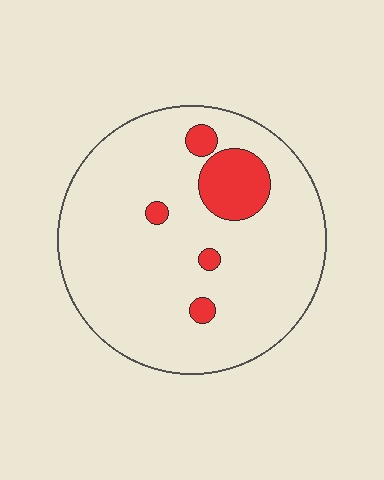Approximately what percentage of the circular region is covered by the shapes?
Approximately 10%.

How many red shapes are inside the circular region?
5.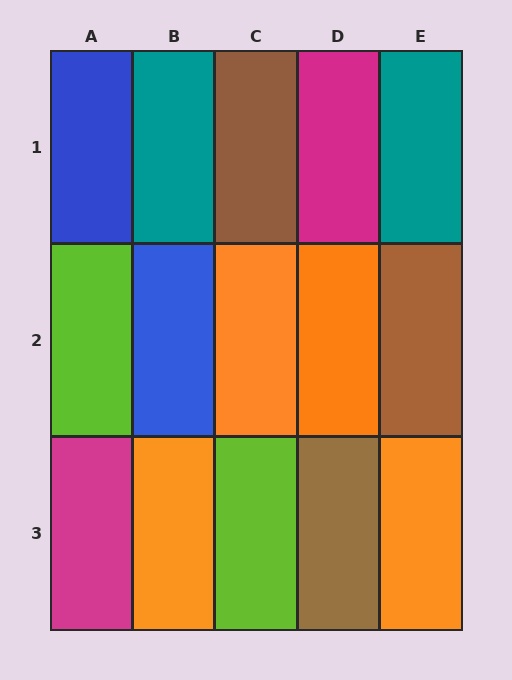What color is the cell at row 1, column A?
Blue.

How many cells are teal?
2 cells are teal.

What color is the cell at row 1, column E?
Teal.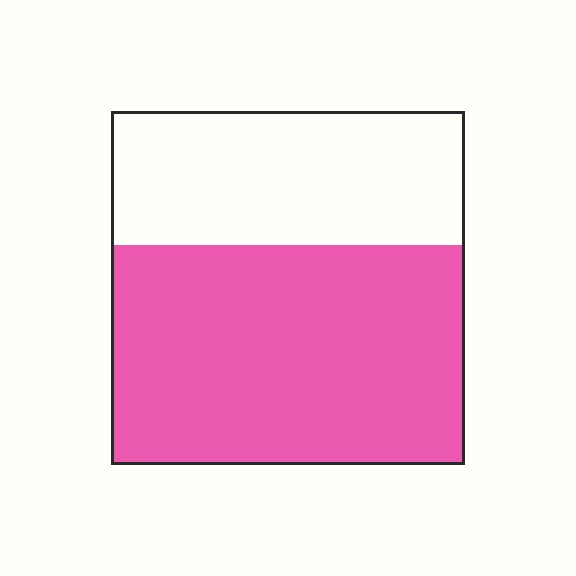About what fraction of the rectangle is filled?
About five eighths (5/8).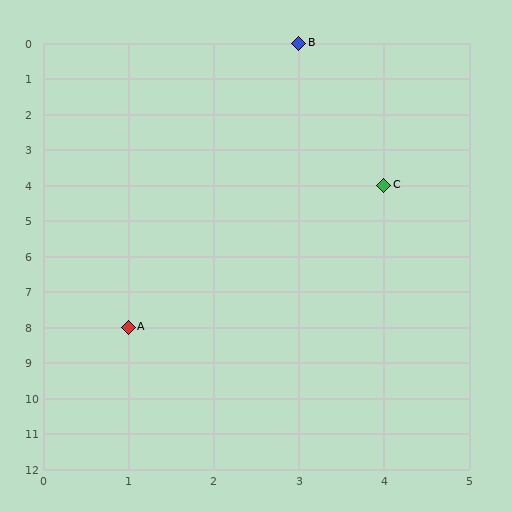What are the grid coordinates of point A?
Point A is at grid coordinates (1, 8).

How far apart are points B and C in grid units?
Points B and C are 1 column and 4 rows apart (about 4.1 grid units diagonally).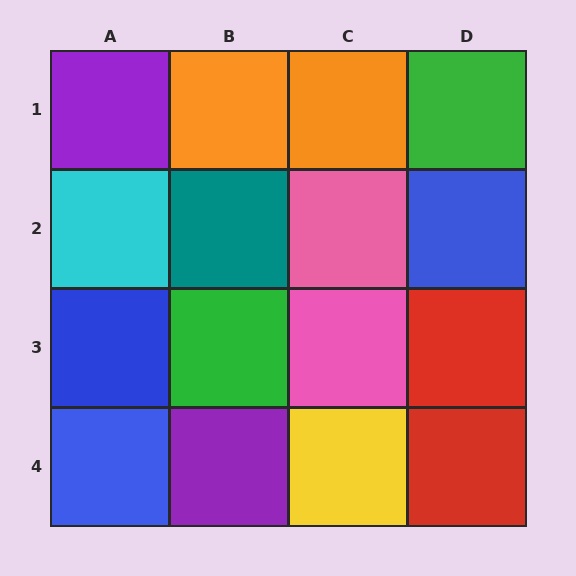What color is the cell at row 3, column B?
Green.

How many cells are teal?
1 cell is teal.